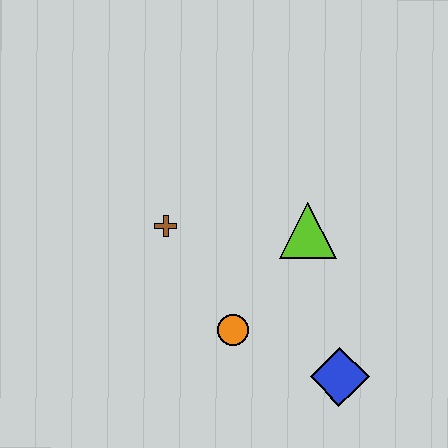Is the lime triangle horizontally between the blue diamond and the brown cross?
Yes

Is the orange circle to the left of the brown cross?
No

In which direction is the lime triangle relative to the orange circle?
The lime triangle is above the orange circle.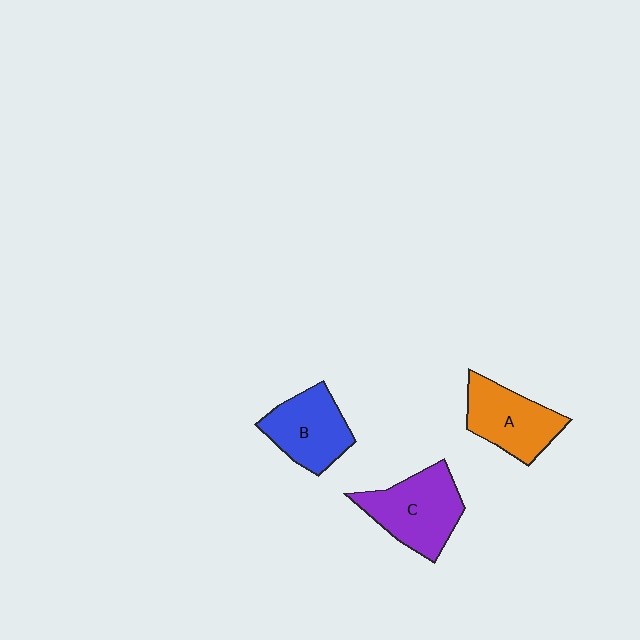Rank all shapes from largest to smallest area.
From largest to smallest: C (purple), A (orange), B (blue).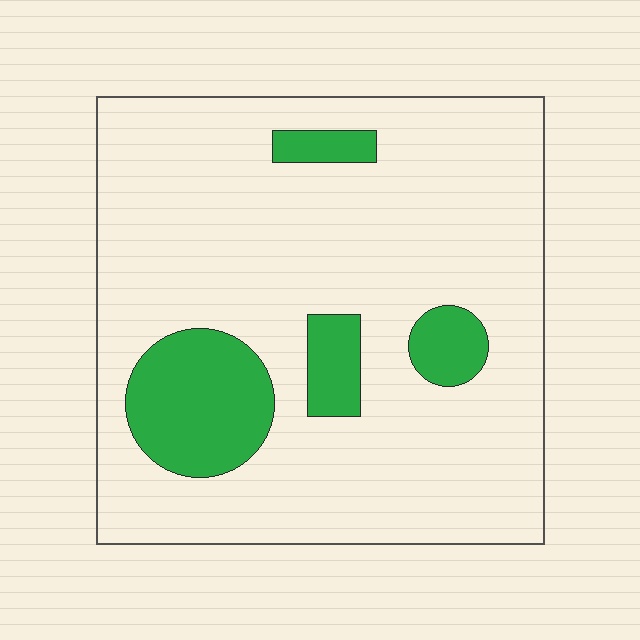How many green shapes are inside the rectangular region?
4.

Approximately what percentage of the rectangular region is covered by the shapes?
Approximately 15%.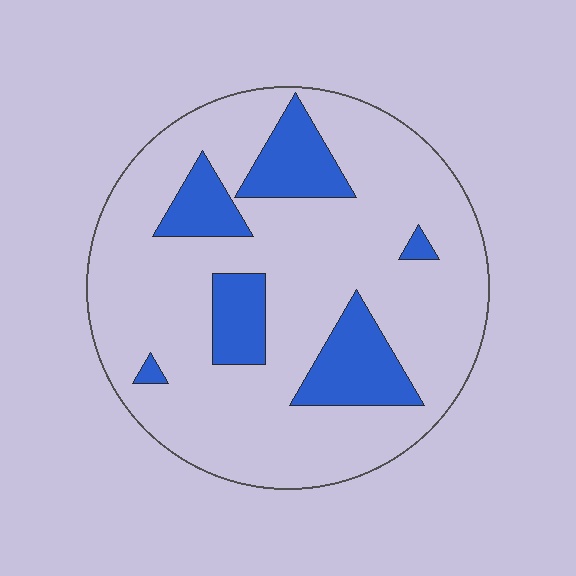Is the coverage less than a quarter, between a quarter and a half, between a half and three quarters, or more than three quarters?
Less than a quarter.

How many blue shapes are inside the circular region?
6.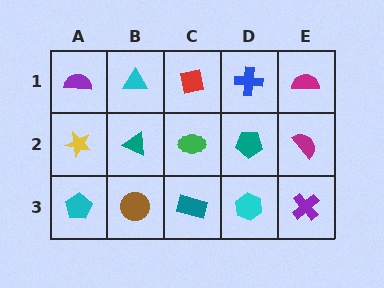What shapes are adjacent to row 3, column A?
A yellow star (row 2, column A), a brown circle (row 3, column B).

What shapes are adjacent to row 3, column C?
A green ellipse (row 2, column C), a brown circle (row 3, column B), a cyan hexagon (row 3, column D).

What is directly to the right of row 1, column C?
A blue cross.